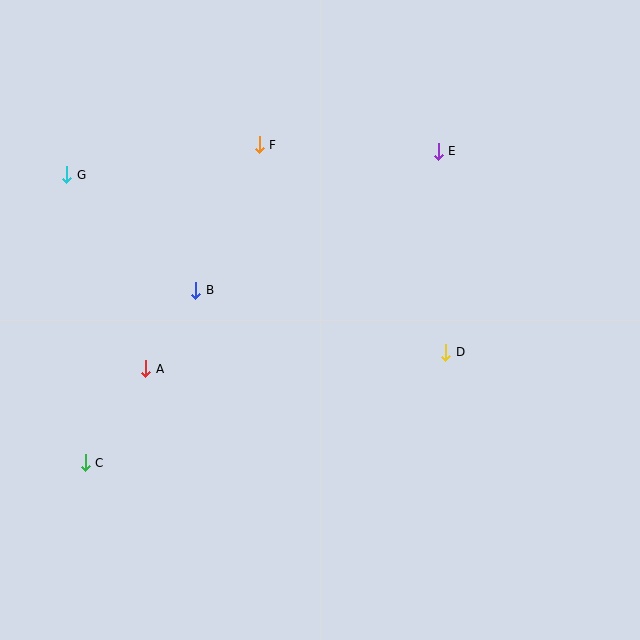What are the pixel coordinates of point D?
Point D is at (446, 352).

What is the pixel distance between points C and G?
The distance between C and G is 289 pixels.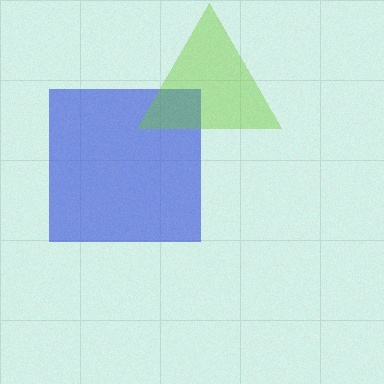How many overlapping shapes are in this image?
There are 2 overlapping shapes in the image.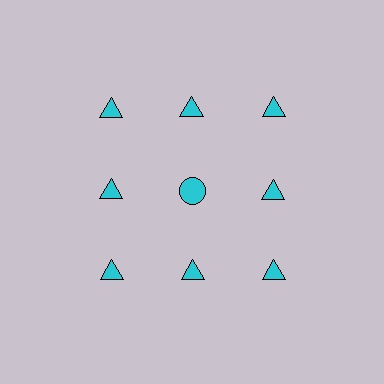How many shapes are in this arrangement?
There are 9 shapes arranged in a grid pattern.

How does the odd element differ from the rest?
It has a different shape: circle instead of triangle.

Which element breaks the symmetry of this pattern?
The cyan circle in the second row, second from left column breaks the symmetry. All other shapes are cyan triangles.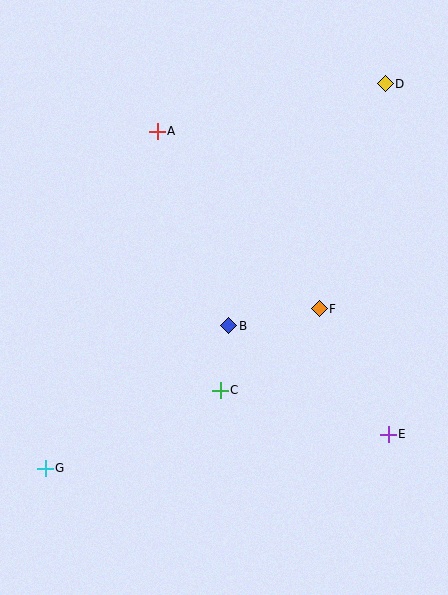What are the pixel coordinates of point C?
Point C is at (220, 390).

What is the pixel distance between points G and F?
The distance between G and F is 317 pixels.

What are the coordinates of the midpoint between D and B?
The midpoint between D and B is at (307, 205).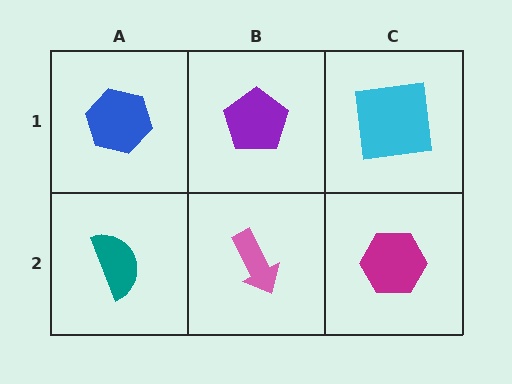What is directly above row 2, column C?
A cyan square.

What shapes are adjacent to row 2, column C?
A cyan square (row 1, column C), a pink arrow (row 2, column B).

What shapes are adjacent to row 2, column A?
A blue hexagon (row 1, column A), a pink arrow (row 2, column B).